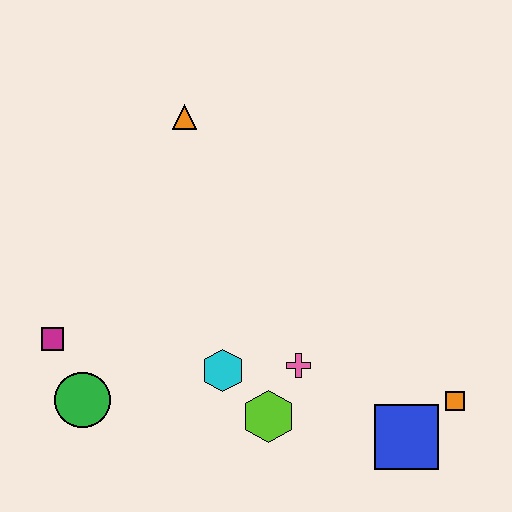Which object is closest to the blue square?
The orange square is closest to the blue square.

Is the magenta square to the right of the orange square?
No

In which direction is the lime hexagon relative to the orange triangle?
The lime hexagon is below the orange triangle.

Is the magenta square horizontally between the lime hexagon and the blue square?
No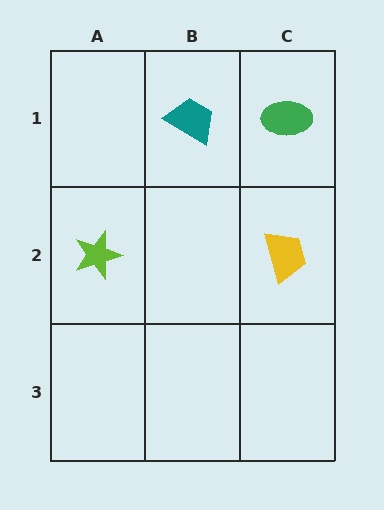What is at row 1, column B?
A teal trapezoid.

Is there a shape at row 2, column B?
No, that cell is empty.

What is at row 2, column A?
A lime star.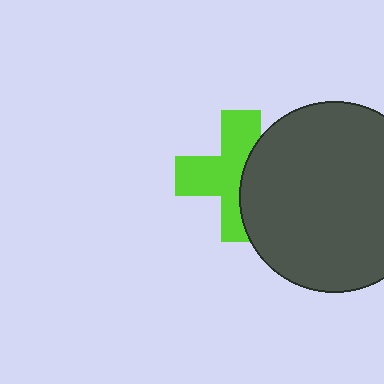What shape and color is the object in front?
The object in front is a dark gray circle.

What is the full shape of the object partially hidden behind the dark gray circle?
The partially hidden object is a lime cross.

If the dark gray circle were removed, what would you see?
You would see the complete lime cross.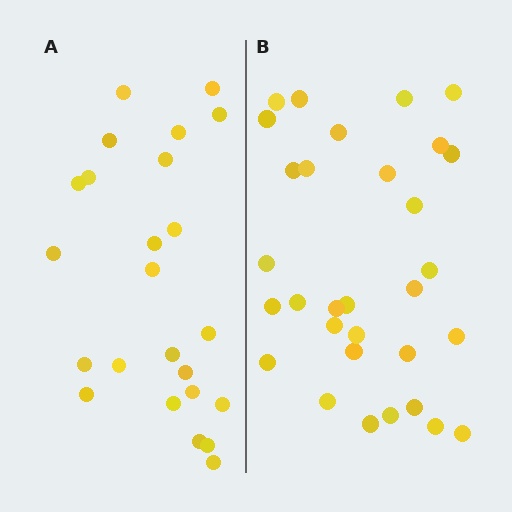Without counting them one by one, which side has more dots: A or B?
Region B (the right region) has more dots.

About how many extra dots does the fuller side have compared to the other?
Region B has roughly 8 or so more dots than region A.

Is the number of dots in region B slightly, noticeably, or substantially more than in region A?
Region B has noticeably more, but not dramatically so. The ratio is roughly 1.3 to 1.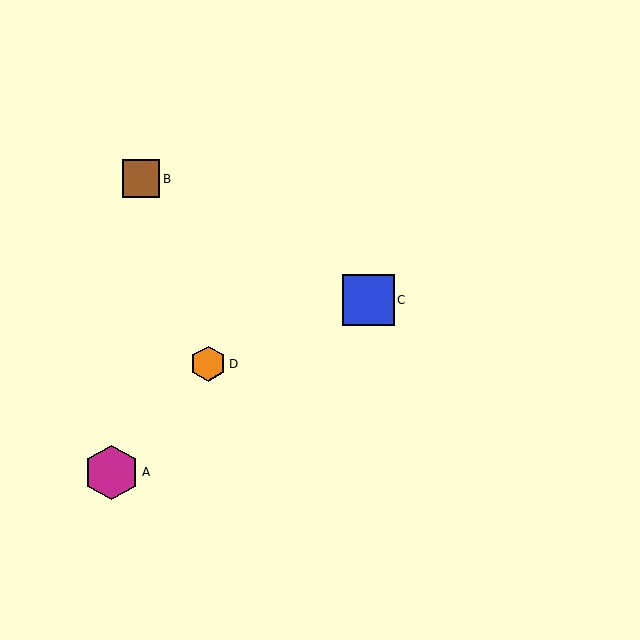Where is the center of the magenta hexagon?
The center of the magenta hexagon is at (111, 472).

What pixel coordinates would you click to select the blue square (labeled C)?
Click at (368, 300) to select the blue square C.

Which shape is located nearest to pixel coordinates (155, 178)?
The brown square (labeled B) at (141, 179) is nearest to that location.